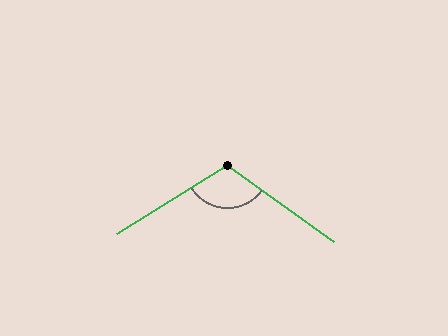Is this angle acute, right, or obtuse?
It is obtuse.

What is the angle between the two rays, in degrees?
Approximately 113 degrees.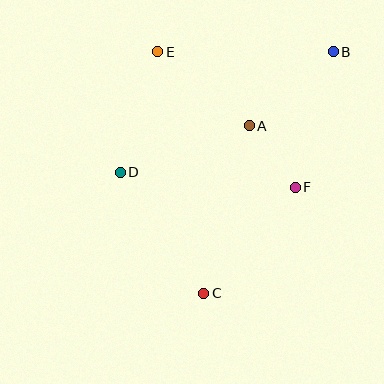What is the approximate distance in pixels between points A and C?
The distance between A and C is approximately 174 pixels.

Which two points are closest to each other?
Points A and F are closest to each other.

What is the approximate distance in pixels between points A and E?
The distance between A and E is approximately 117 pixels.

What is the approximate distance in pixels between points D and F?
The distance between D and F is approximately 176 pixels.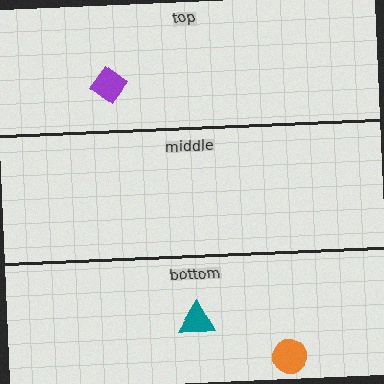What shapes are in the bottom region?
The orange circle, the teal triangle.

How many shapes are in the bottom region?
2.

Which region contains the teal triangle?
The bottom region.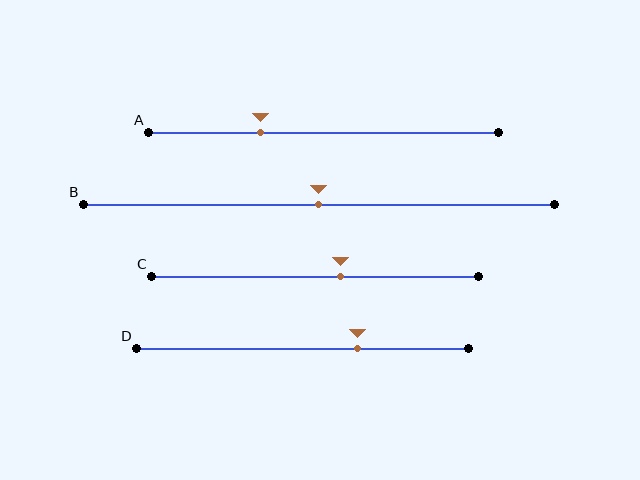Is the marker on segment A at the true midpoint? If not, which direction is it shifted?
No, the marker on segment A is shifted to the left by about 18% of the segment length.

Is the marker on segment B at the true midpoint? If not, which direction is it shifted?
Yes, the marker on segment B is at the true midpoint.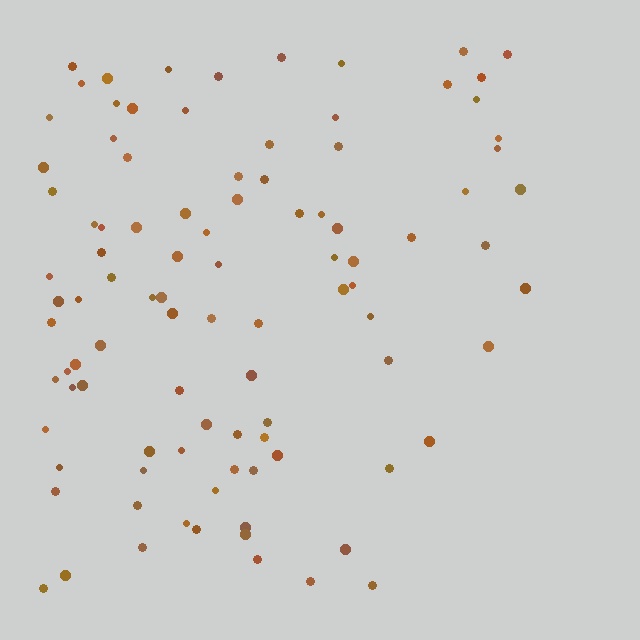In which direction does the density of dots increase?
From right to left, with the left side densest.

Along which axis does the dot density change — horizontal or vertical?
Horizontal.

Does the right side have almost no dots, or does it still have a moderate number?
Still a moderate number, just noticeably fewer than the left.